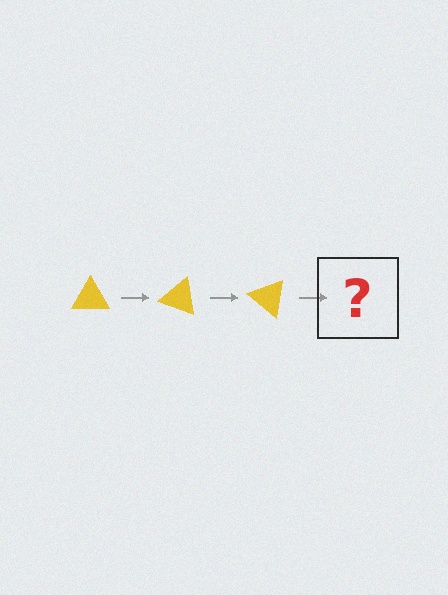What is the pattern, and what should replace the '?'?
The pattern is that the triangle rotates 20 degrees each step. The '?' should be a yellow triangle rotated 60 degrees.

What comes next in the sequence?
The next element should be a yellow triangle rotated 60 degrees.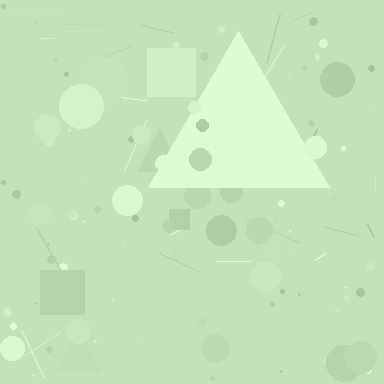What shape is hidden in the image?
A triangle is hidden in the image.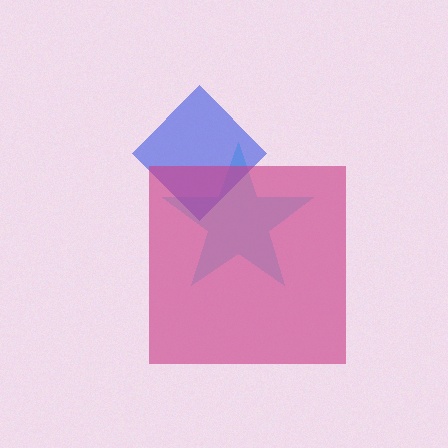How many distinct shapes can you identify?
There are 3 distinct shapes: a cyan star, a blue diamond, a magenta square.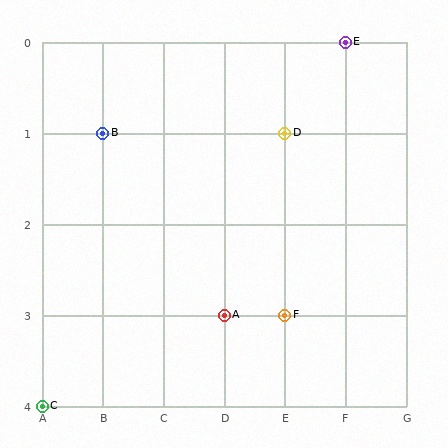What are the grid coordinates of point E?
Point E is at grid coordinates (F, 0).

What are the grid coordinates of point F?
Point F is at grid coordinates (E, 3).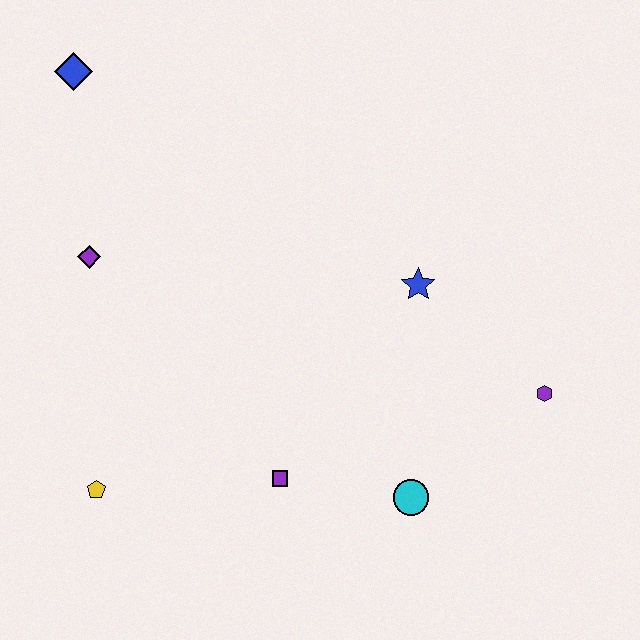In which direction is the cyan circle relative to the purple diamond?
The cyan circle is to the right of the purple diamond.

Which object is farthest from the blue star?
The blue diamond is farthest from the blue star.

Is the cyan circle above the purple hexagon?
No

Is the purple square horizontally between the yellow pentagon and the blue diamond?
No